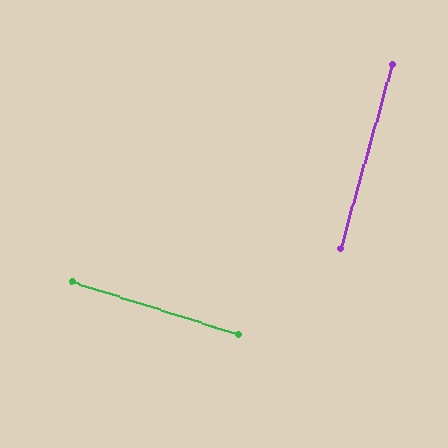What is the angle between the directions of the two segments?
Approximately 88 degrees.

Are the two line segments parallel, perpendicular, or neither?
Perpendicular — they meet at approximately 88°.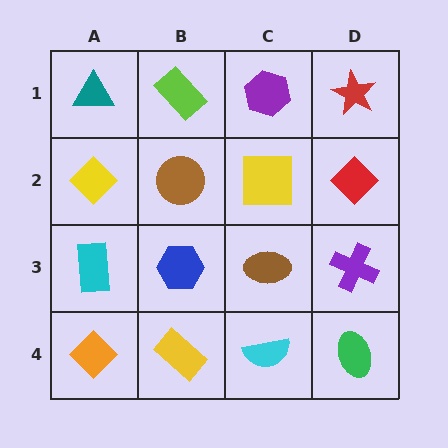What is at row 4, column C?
A cyan semicircle.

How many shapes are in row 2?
4 shapes.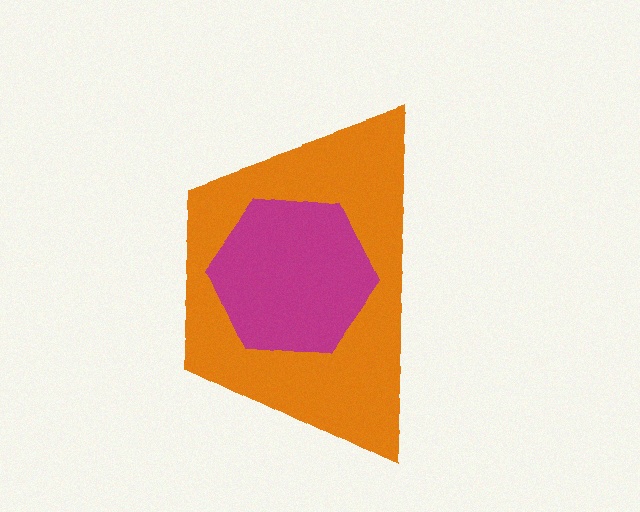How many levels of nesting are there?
2.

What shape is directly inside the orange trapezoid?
The magenta hexagon.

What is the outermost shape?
The orange trapezoid.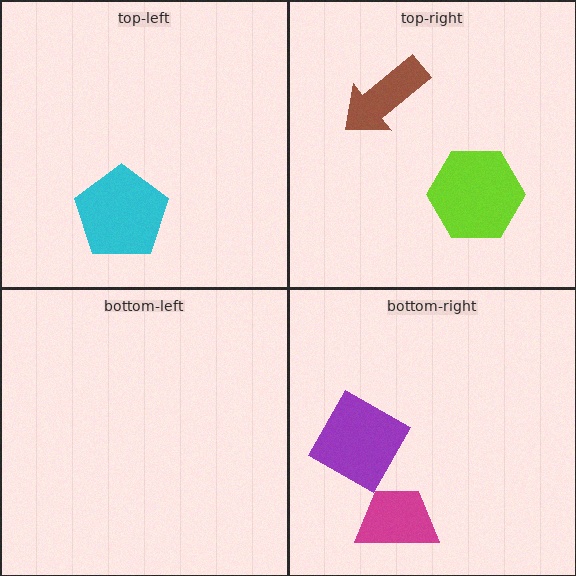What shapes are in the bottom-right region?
The purple square, the magenta trapezoid.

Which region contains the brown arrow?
The top-right region.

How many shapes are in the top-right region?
2.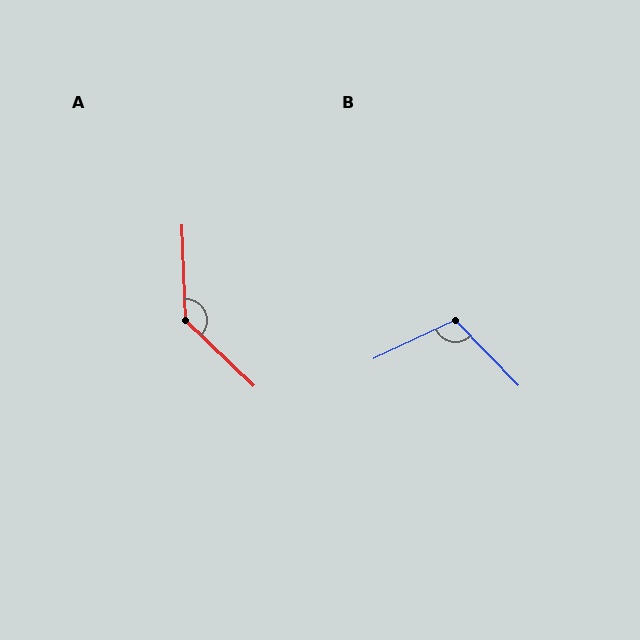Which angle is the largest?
A, at approximately 136 degrees.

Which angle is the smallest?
B, at approximately 109 degrees.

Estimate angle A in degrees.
Approximately 136 degrees.